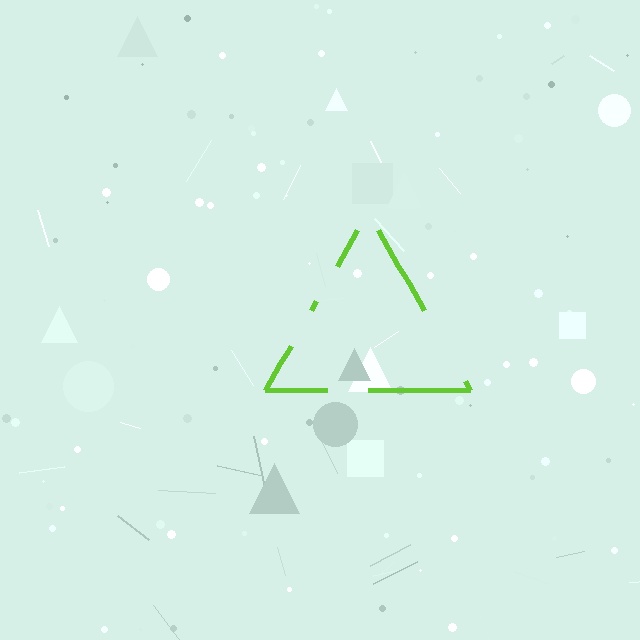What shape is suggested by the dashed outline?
The dashed outline suggests a triangle.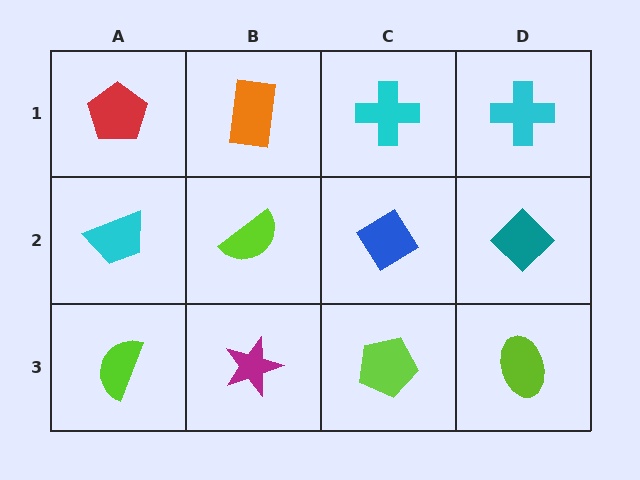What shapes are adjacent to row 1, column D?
A teal diamond (row 2, column D), a cyan cross (row 1, column C).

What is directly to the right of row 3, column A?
A magenta star.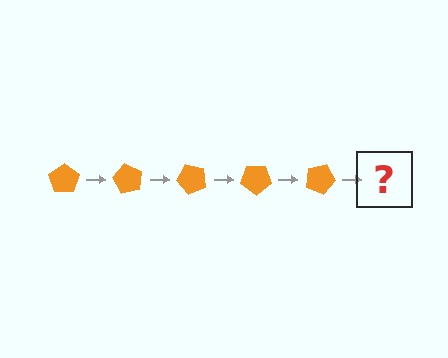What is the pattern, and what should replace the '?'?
The pattern is that the pentagon rotates 60 degrees each step. The '?' should be an orange pentagon rotated 300 degrees.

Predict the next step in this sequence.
The next step is an orange pentagon rotated 300 degrees.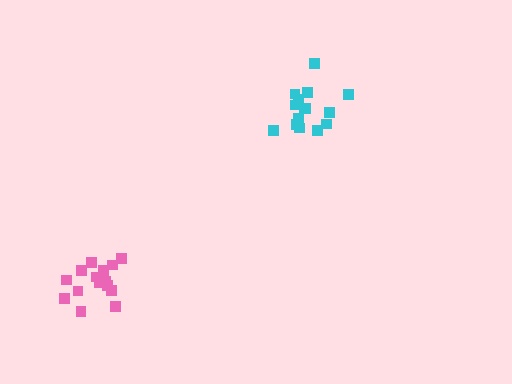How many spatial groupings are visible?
There are 2 spatial groupings.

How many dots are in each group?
Group 1: 16 dots, Group 2: 15 dots (31 total).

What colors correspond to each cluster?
The clusters are colored: pink, cyan.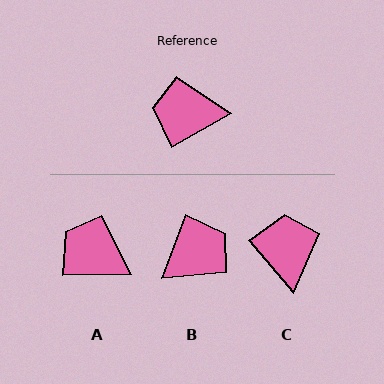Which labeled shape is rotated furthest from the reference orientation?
B, about 141 degrees away.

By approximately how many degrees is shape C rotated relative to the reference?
Approximately 80 degrees clockwise.